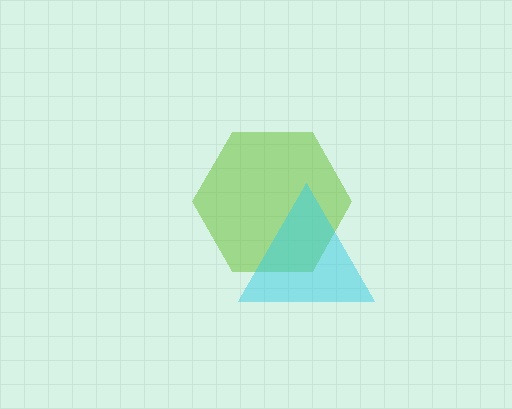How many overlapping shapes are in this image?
There are 2 overlapping shapes in the image.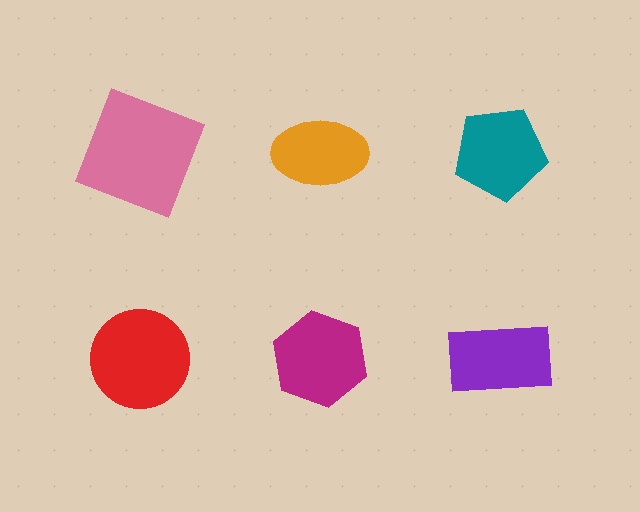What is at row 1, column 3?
A teal pentagon.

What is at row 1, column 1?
A pink square.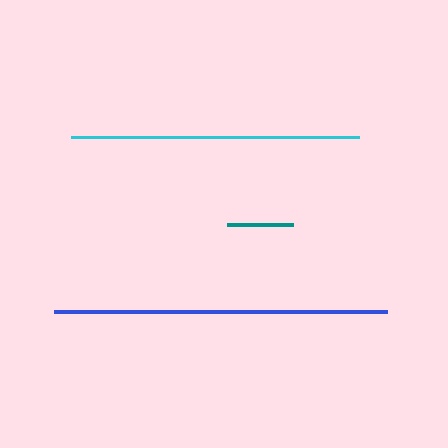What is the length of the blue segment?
The blue segment is approximately 333 pixels long.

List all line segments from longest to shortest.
From longest to shortest: blue, cyan, teal.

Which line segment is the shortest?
The teal line is the shortest at approximately 66 pixels.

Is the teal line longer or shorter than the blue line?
The blue line is longer than the teal line.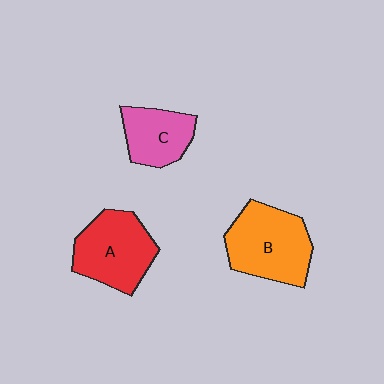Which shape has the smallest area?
Shape C (pink).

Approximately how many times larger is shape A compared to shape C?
Approximately 1.4 times.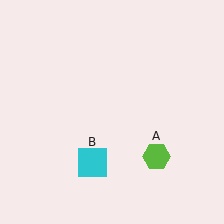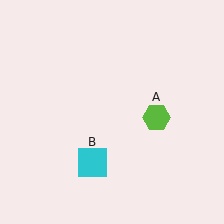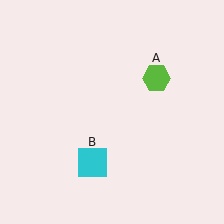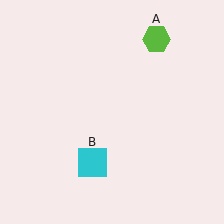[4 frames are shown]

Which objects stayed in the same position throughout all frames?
Cyan square (object B) remained stationary.